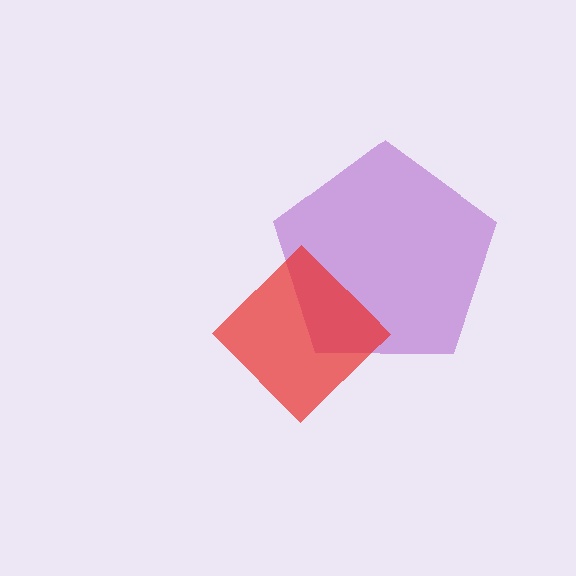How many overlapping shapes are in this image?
There are 2 overlapping shapes in the image.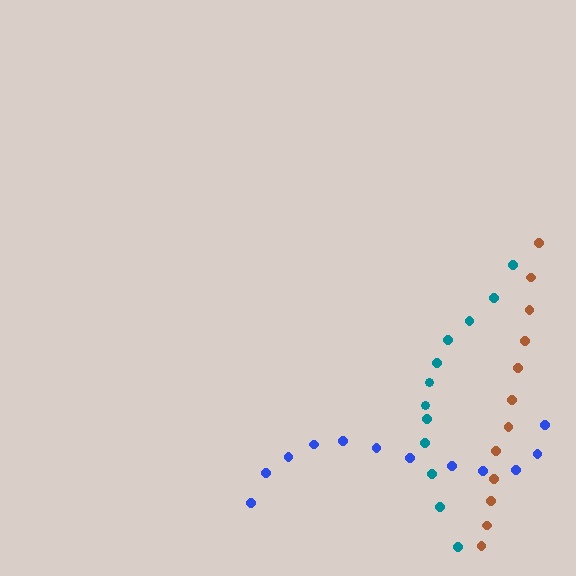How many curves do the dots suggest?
There are 3 distinct paths.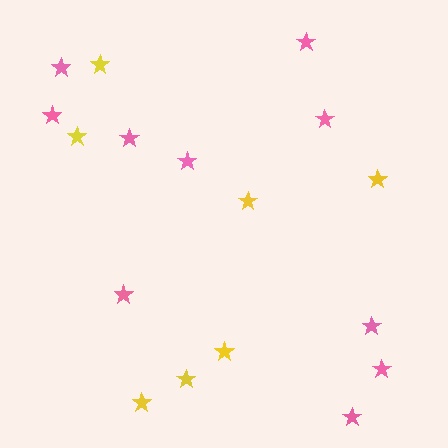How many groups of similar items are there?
There are 2 groups: one group of yellow stars (7) and one group of pink stars (10).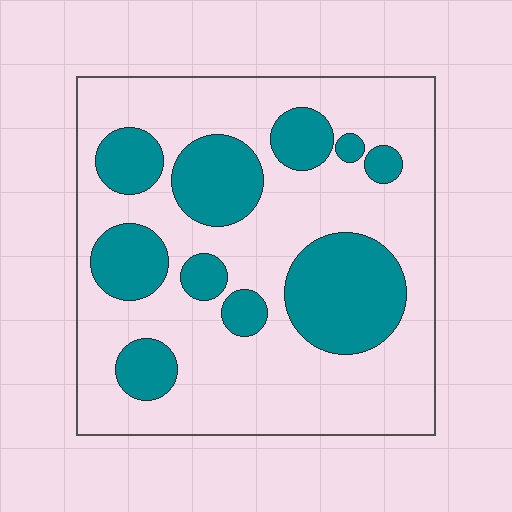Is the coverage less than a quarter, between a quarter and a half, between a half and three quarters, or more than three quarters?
Between a quarter and a half.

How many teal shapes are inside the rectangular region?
10.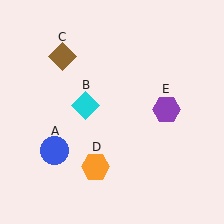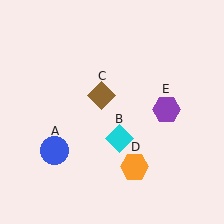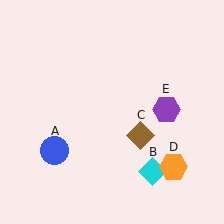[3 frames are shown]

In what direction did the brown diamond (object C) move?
The brown diamond (object C) moved down and to the right.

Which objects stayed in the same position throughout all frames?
Blue circle (object A) and purple hexagon (object E) remained stationary.